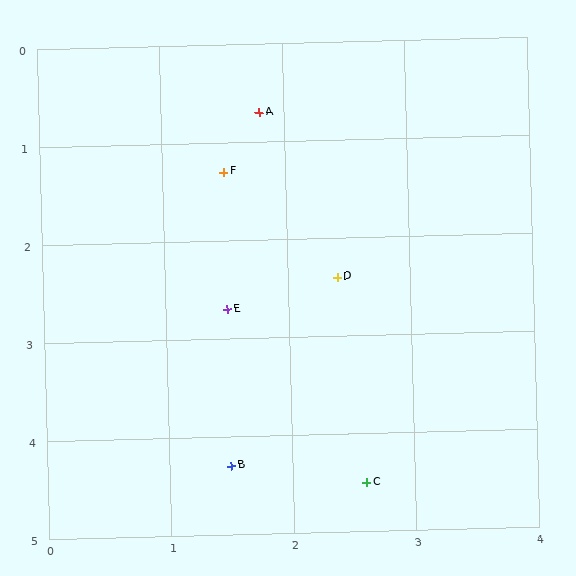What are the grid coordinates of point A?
Point A is at approximately (1.8, 0.7).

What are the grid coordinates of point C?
Point C is at approximately (2.6, 4.5).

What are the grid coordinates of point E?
Point E is at approximately (1.5, 2.7).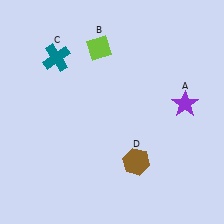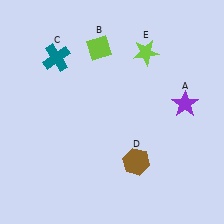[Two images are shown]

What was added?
A lime star (E) was added in Image 2.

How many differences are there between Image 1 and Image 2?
There is 1 difference between the two images.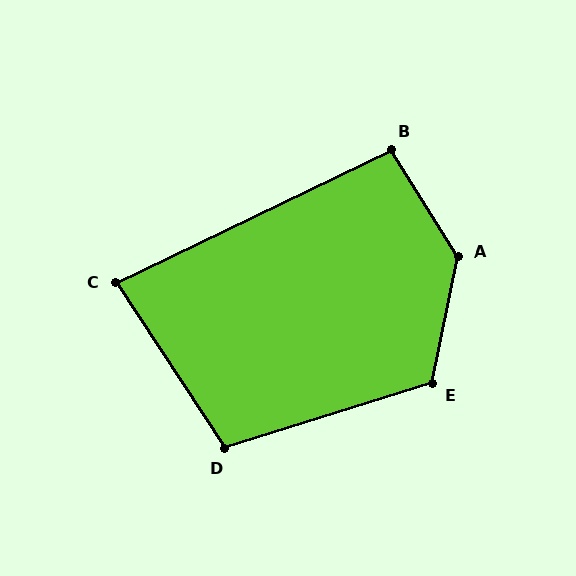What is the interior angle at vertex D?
Approximately 106 degrees (obtuse).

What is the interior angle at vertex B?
Approximately 96 degrees (obtuse).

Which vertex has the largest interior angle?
A, at approximately 137 degrees.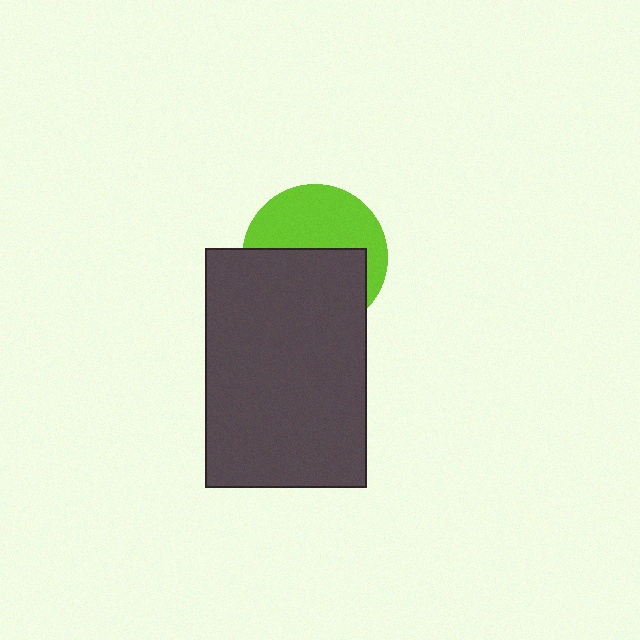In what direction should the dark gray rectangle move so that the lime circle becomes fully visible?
The dark gray rectangle should move down. That is the shortest direction to clear the overlap and leave the lime circle fully visible.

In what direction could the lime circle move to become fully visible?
The lime circle could move up. That would shift it out from behind the dark gray rectangle entirely.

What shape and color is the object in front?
The object in front is a dark gray rectangle.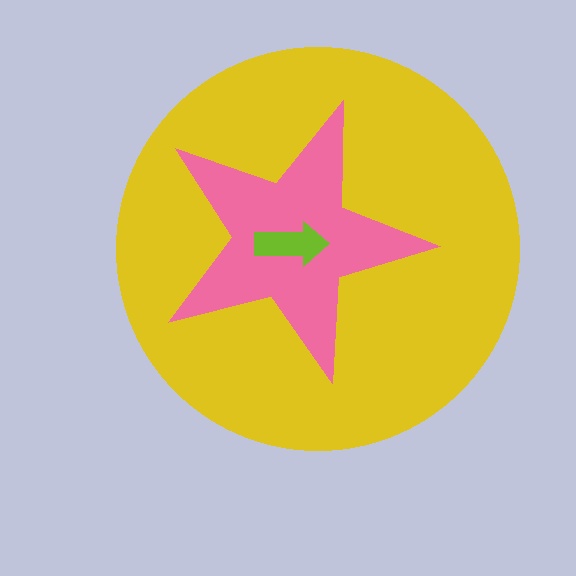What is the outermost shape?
The yellow circle.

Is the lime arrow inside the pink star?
Yes.